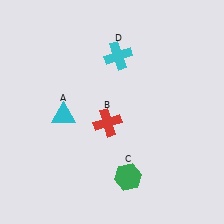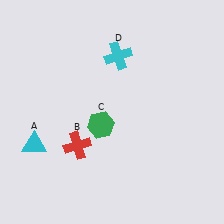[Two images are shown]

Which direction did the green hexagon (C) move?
The green hexagon (C) moved up.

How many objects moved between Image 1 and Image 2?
3 objects moved between the two images.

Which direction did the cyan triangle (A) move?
The cyan triangle (A) moved left.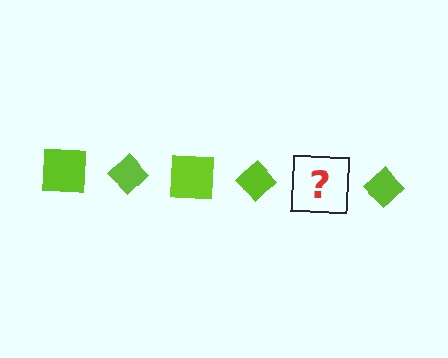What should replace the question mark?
The question mark should be replaced with a lime square.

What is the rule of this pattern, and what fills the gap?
The rule is that the pattern cycles through square, diamond shapes in lime. The gap should be filled with a lime square.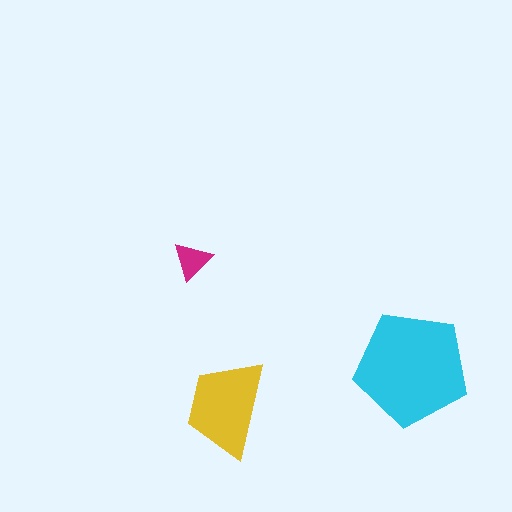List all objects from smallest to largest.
The magenta triangle, the yellow trapezoid, the cyan pentagon.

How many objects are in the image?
There are 3 objects in the image.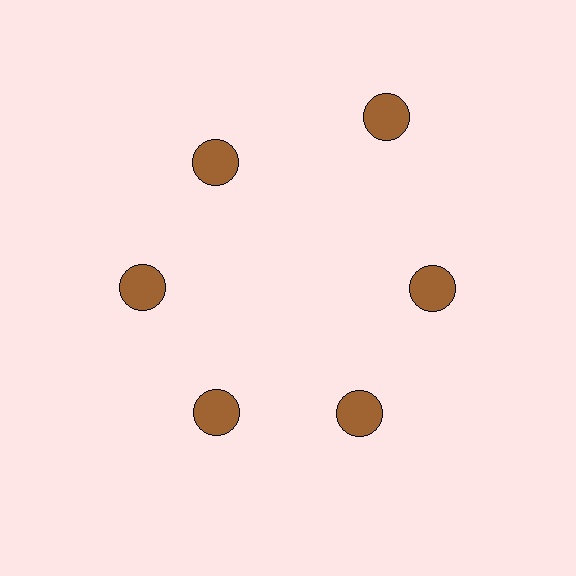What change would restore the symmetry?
The symmetry would be restored by moving it inward, back onto the ring so that all 6 circles sit at equal angles and equal distance from the center.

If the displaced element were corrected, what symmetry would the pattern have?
It would have 6-fold rotational symmetry — the pattern would map onto itself every 60 degrees.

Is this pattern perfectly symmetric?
No. The 6 brown circles are arranged in a ring, but one element near the 1 o'clock position is pushed outward from the center, breaking the 6-fold rotational symmetry.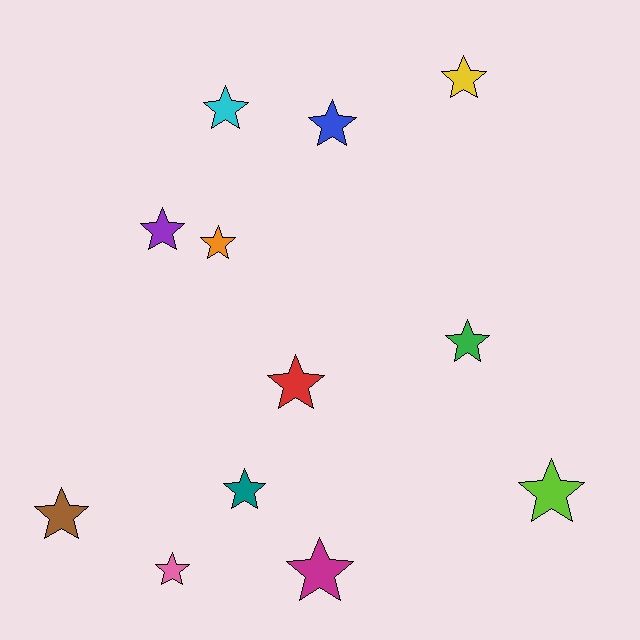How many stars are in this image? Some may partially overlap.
There are 12 stars.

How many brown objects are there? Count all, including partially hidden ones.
There is 1 brown object.